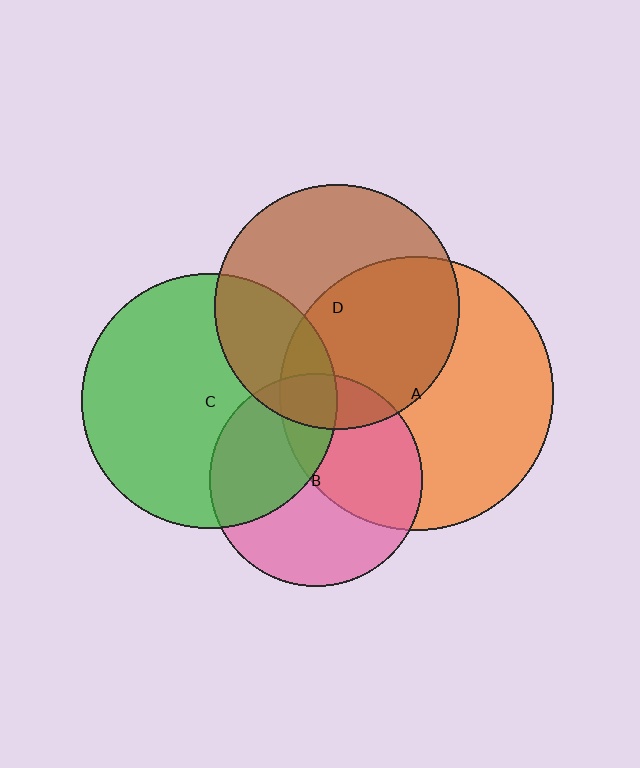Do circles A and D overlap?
Yes.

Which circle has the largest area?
Circle A (orange).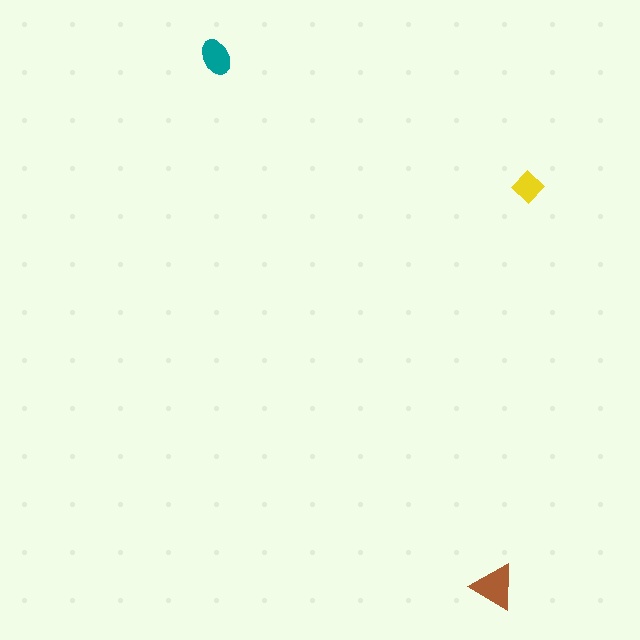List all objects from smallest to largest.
The yellow diamond, the teal ellipse, the brown triangle.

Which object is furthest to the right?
The yellow diamond is rightmost.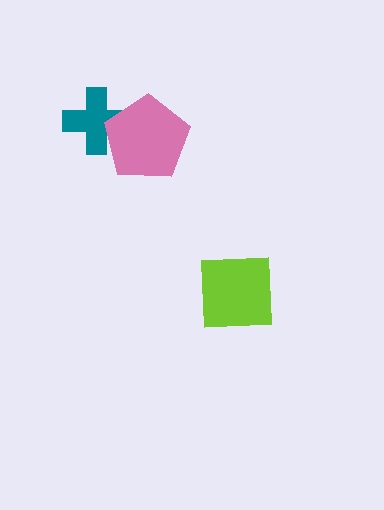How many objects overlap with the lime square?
0 objects overlap with the lime square.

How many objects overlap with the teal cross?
1 object overlaps with the teal cross.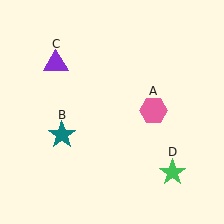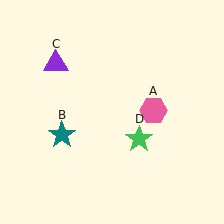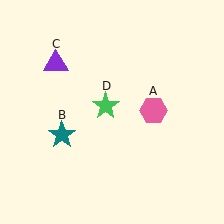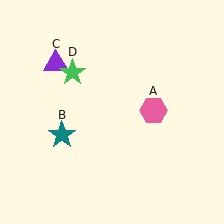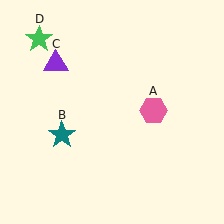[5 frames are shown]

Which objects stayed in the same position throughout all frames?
Pink hexagon (object A) and teal star (object B) and purple triangle (object C) remained stationary.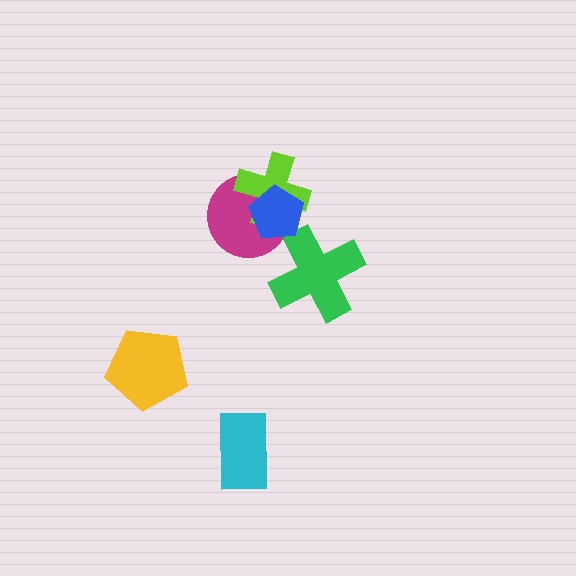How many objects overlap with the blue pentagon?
2 objects overlap with the blue pentagon.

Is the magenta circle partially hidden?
Yes, it is partially covered by another shape.